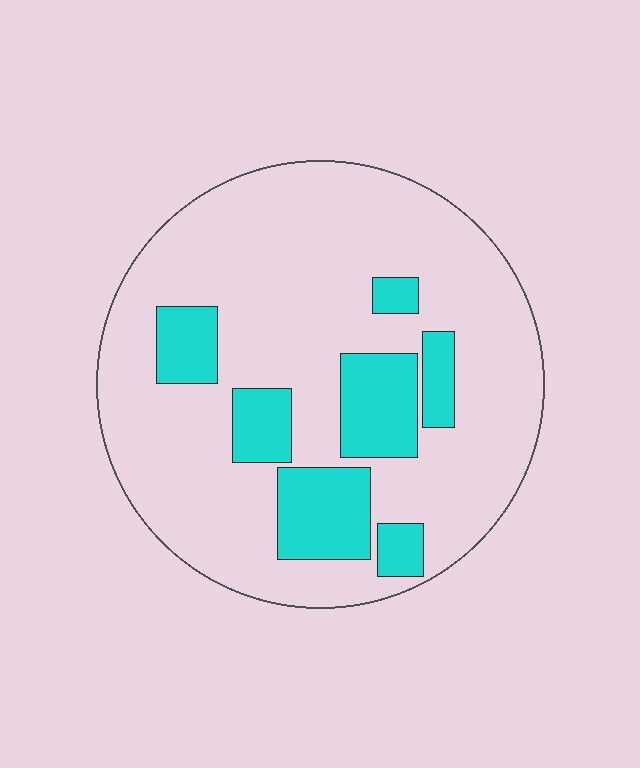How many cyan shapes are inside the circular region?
7.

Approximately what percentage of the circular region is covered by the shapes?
Approximately 20%.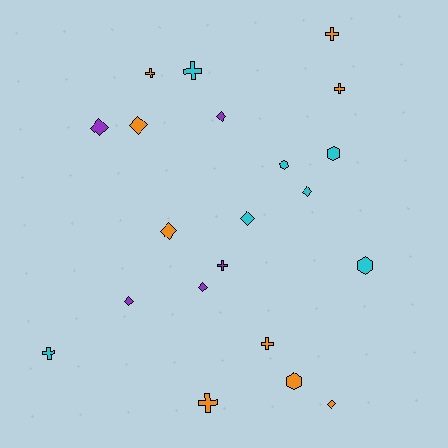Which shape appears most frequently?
Diamond, with 9 objects.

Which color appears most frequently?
Orange, with 9 objects.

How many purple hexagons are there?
There are no purple hexagons.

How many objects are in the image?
There are 21 objects.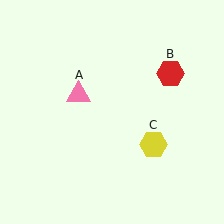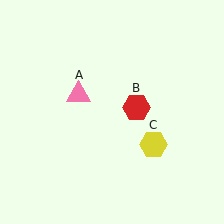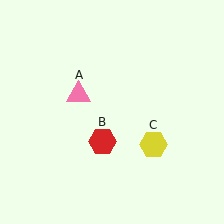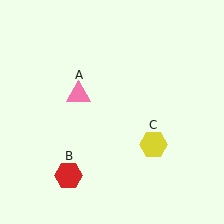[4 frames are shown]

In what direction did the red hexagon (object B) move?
The red hexagon (object B) moved down and to the left.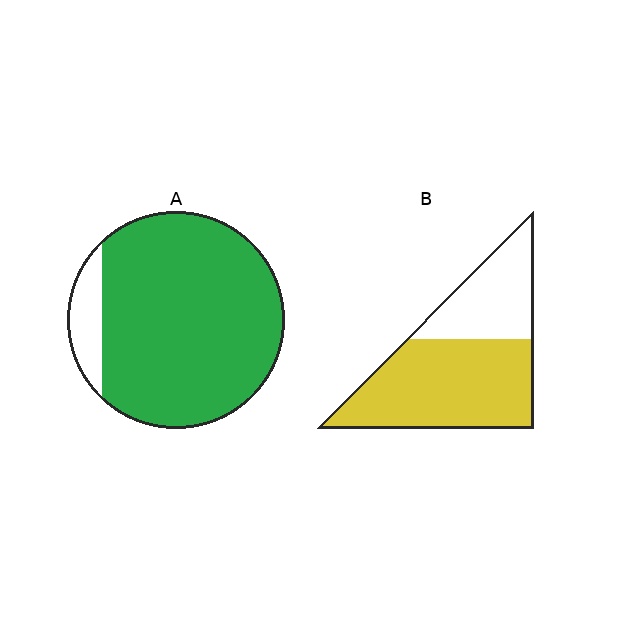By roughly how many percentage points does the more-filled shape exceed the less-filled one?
By roughly 25 percentage points (A over B).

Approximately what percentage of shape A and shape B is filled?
A is approximately 90% and B is approximately 65%.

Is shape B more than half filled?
Yes.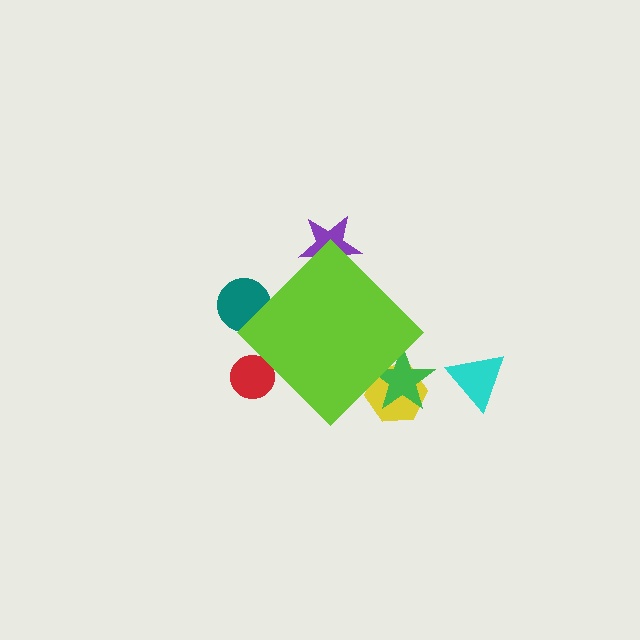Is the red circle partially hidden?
Yes, the red circle is partially hidden behind the lime diamond.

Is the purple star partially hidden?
Yes, the purple star is partially hidden behind the lime diamond.